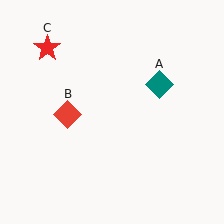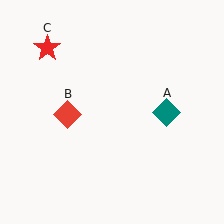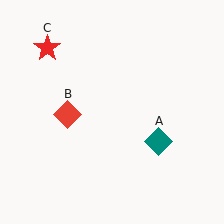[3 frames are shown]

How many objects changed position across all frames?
1 object changed position: teal diamond (object A).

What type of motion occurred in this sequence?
The teal diamond (object A) rotated clockwise around the center of the scene.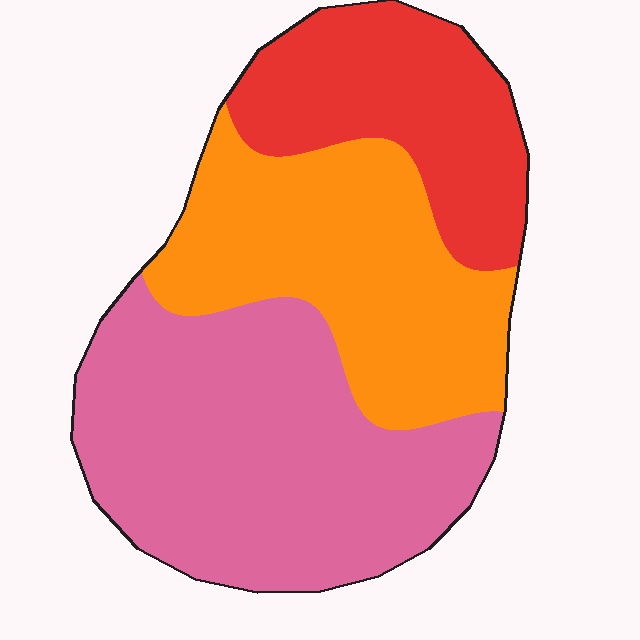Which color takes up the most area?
Pink, at roughly 45%.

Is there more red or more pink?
Pink.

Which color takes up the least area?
Red, at roughly 25%.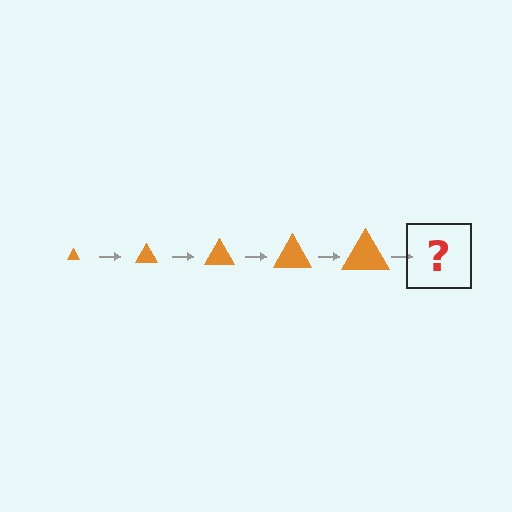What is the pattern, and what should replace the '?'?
The pattern is that the triangle gets progressively larger each step. The '?' should be an orange triangle, larger than the previous one.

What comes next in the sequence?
The next element should be an orange triangle, larger than the previous one.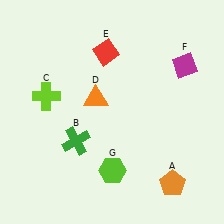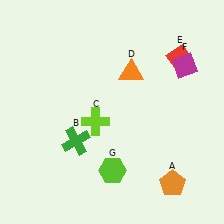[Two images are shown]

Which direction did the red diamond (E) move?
The red diamond (E) moved right.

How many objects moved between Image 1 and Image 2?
3 objects moved between the two images.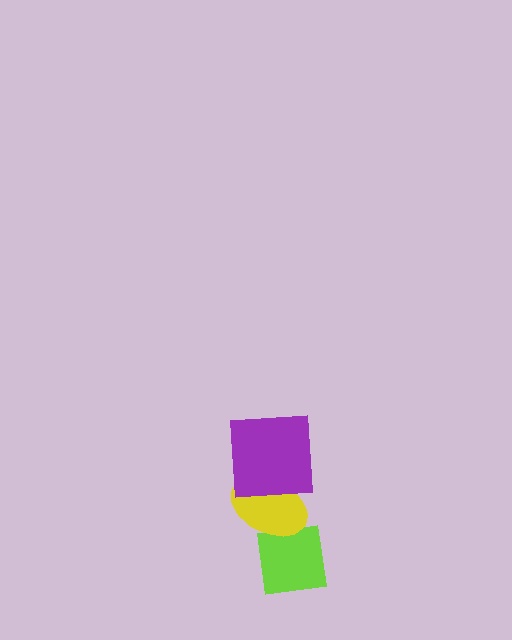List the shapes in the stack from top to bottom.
From top to bottom: the purple square, the yellow ellipse, the lime square.